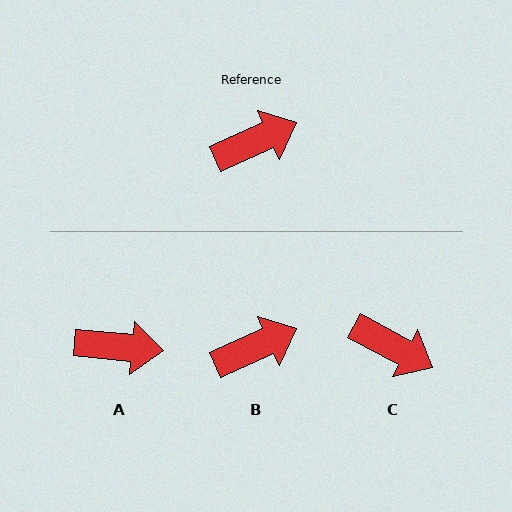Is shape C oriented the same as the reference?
No, it is off by about 52 degrees.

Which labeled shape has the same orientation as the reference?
B.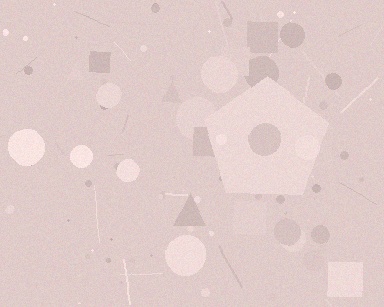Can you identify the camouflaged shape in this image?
The camouflaged shape is a pentagon.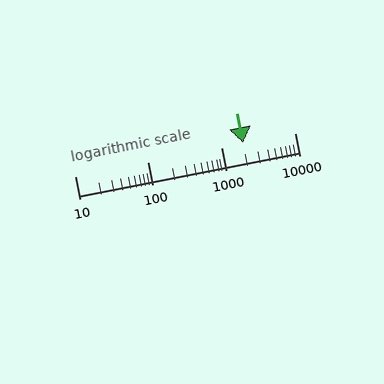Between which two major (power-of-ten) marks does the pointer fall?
The pointer is between 1000 and 10000.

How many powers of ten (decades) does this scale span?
The scale spans 3 decades, from 10 to 10000.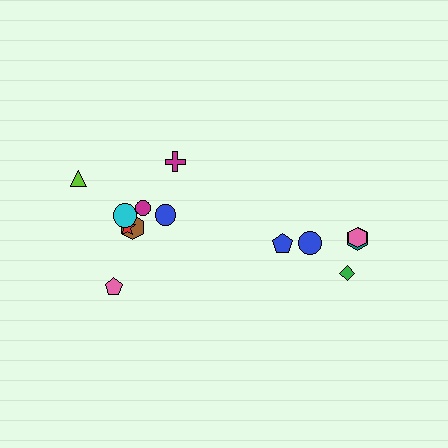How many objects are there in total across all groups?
There are 13 objects.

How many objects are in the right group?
There are 5 objects.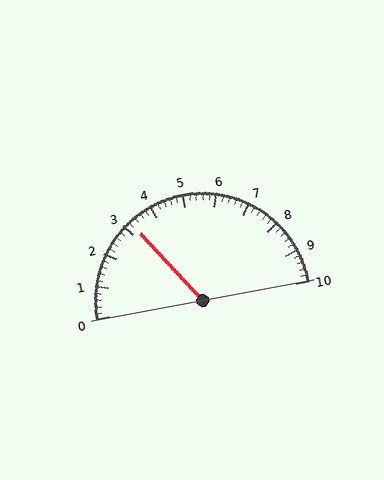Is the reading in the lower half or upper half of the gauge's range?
The reading is in the lower half of the range (0 to 10).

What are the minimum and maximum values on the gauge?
The gauge ranges from 0 to 10.